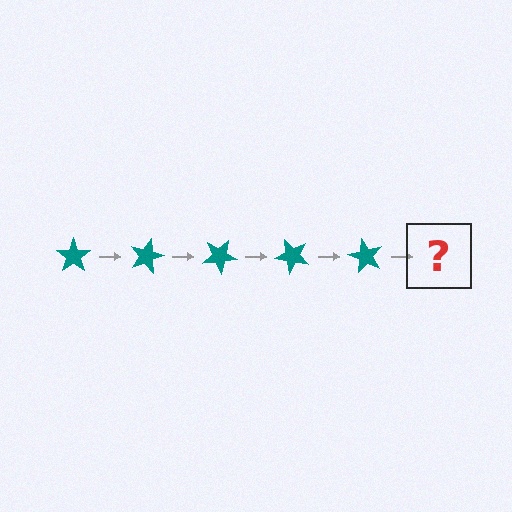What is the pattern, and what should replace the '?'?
The pattern is that the star rotates 15 degrees each step. The '?' should be a teal star rotated 75 degrees.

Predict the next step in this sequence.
The next step is a teal star rotated 75 degrees.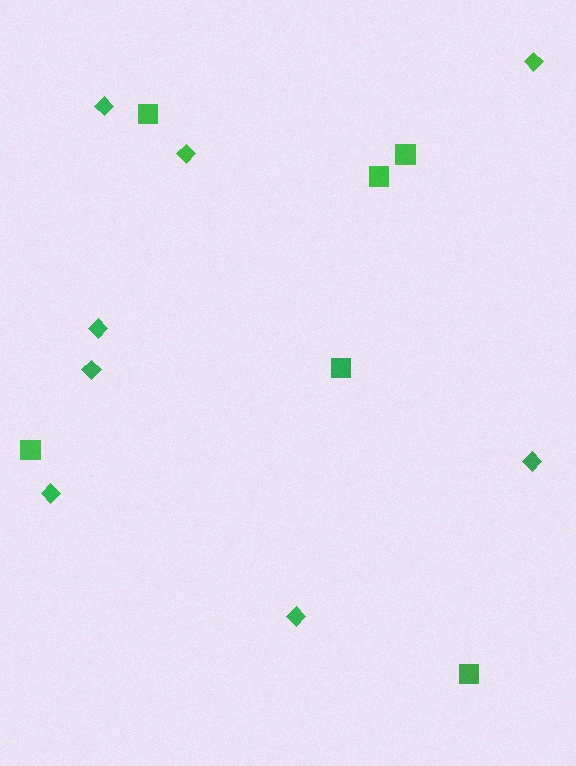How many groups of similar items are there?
There are 2 groups: one group of diamonds (8) and one group of squares (6).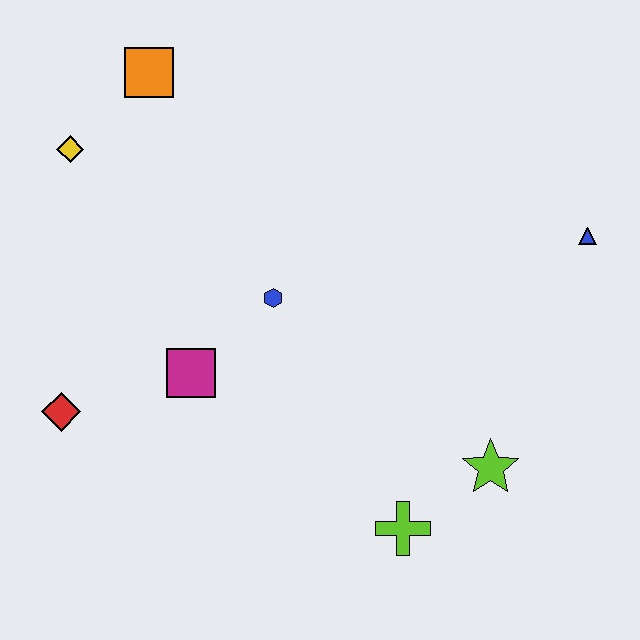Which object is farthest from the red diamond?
The blue triangle is farthest from the red diamond.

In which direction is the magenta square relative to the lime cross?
The magenta square is to the left of the lime cross.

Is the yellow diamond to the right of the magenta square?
No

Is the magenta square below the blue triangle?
Yes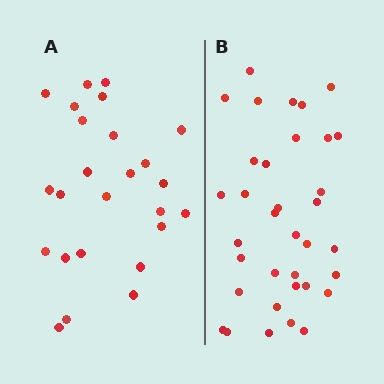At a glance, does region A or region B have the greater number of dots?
Region B (the right region) has more dots.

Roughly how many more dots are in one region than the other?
Region B has roughly 10 or so more dots than region A.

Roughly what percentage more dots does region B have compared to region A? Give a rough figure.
About 40% more.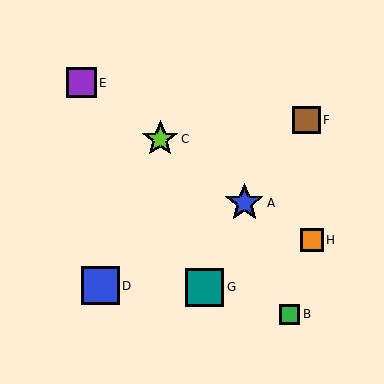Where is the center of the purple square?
The center of the purple square is at (81, 83).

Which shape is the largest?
The blue star (labeled A) is the largest.